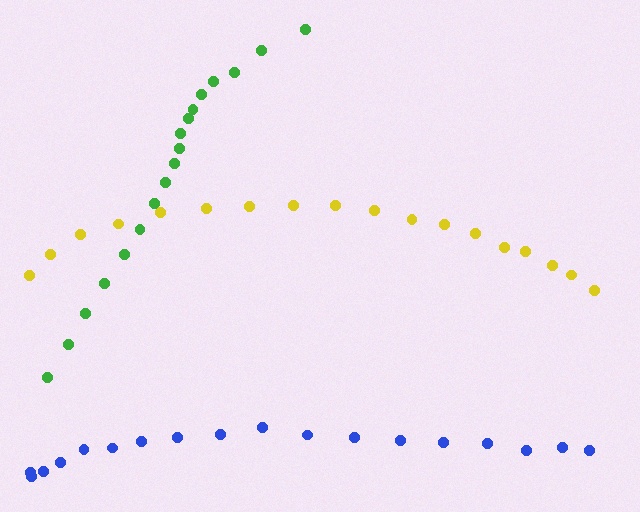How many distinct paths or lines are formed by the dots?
There are 3 distinct paths.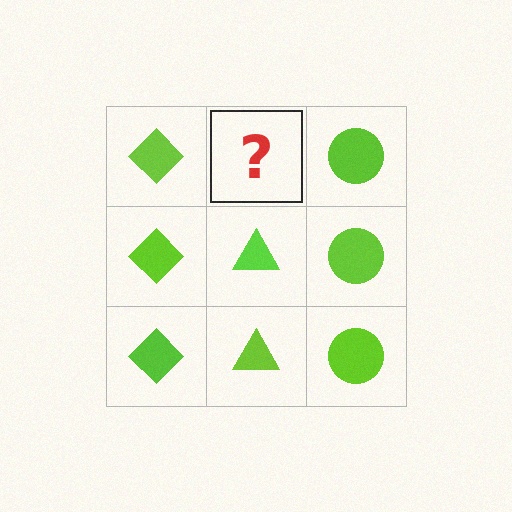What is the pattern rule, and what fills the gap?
The rule is that each column has a consistent shape. The gap should be filled with a lime triangle.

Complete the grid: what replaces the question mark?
The question mark should be replaced with a lime triangle.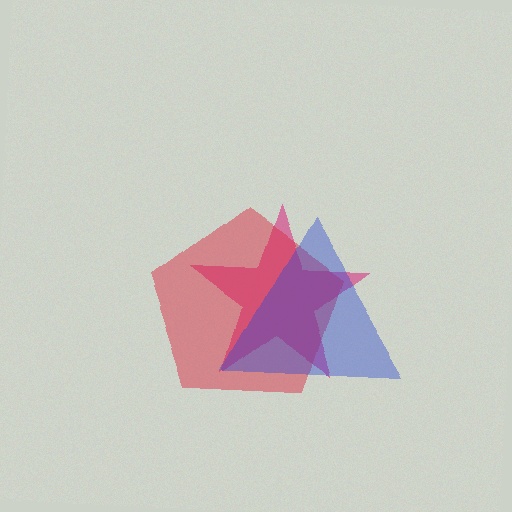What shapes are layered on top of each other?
The layered shapes are: a magenta star, a red pentagon, a blue triangle.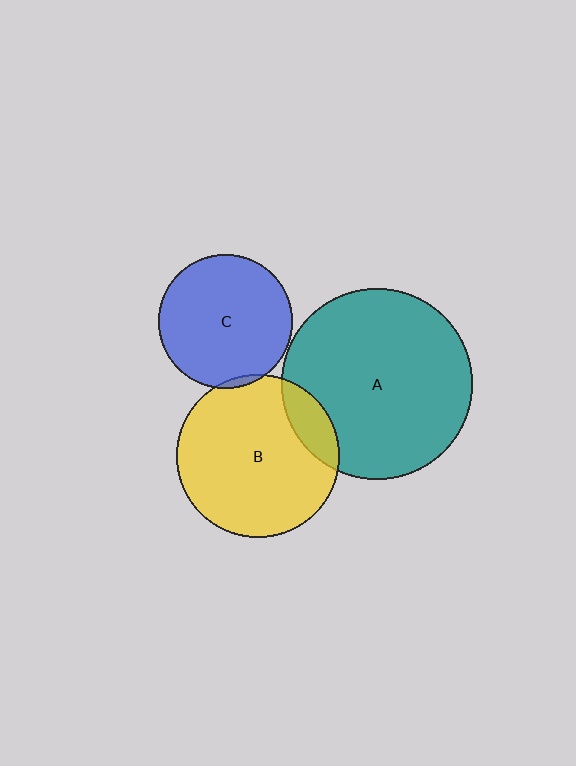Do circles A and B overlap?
Yes.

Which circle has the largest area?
Circle A (teal).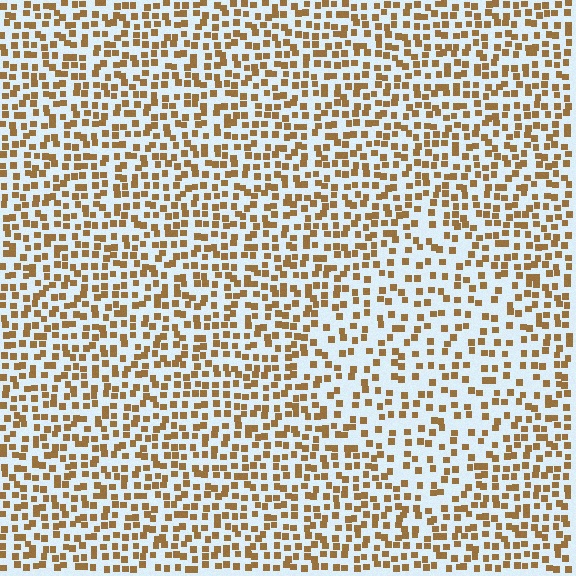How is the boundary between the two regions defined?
The boundary is defined by a change in element density (approximately 1.6x ratio). All elements are the same color, size, and shape.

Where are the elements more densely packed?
The elements are more densely packed outside the diamond boundary.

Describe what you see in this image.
The image contains small brown elements arranged at two different densities. A diamond-shaped region is visible where the elements are less densely packed than the surrounding area.